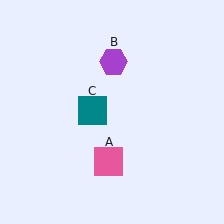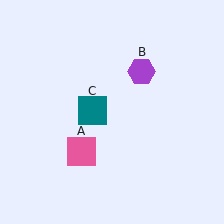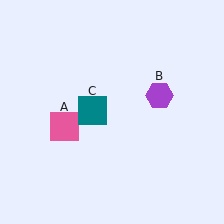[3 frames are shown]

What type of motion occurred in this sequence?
The pink square (object A), purple hexagon (object B) rotated clockwise around the center of the scene.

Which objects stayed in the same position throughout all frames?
Teal square (object C) remained stationary.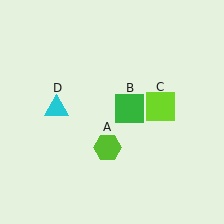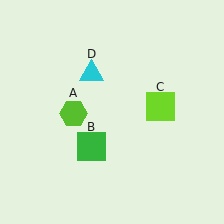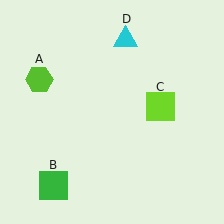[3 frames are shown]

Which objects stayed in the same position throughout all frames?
Lime square (object C) remained stationary.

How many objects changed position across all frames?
3 objects changed position: lime hexagon (object A), green square (object B), cyan triangle (object D).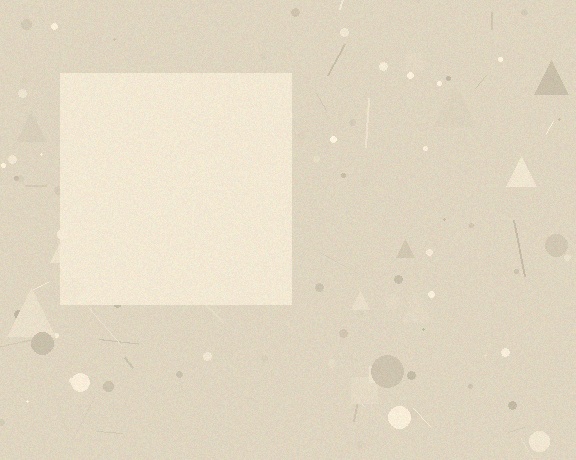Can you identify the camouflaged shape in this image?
The camouflaged shape is a square.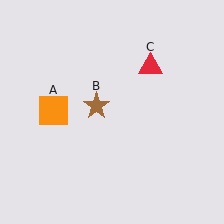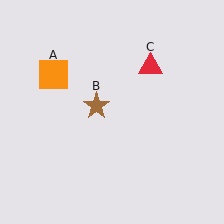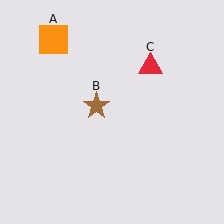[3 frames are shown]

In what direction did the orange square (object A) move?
The orange square (object A) moved up.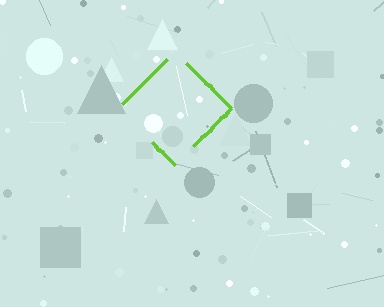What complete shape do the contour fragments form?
The contour fragments form a diamond.